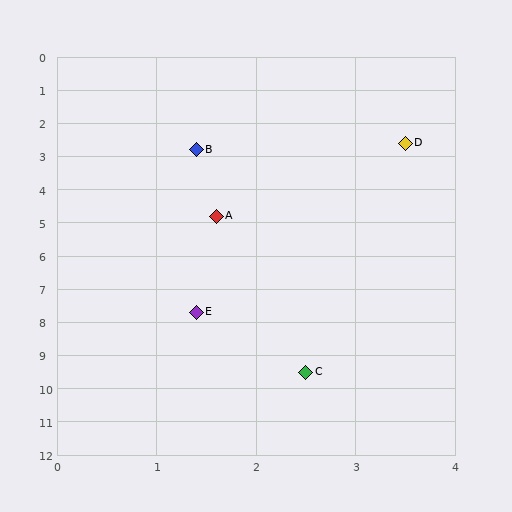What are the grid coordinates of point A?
Point A is at approximately (1.6, 4.8).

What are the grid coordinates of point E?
Point E is at approximately (1.4, 7.7).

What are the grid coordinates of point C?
Point C is at approximately (2.5, 9.5).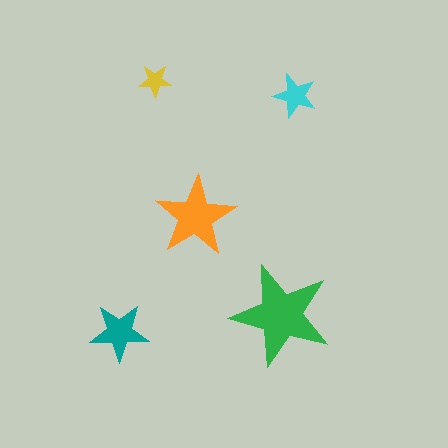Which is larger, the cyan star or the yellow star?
The cyan one.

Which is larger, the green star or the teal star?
The green one.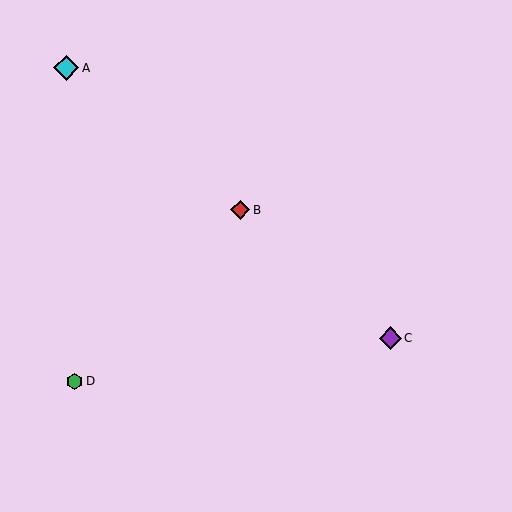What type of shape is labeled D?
Shape D is a green hexagon.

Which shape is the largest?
The cyan diamond (labeled A) is the largest.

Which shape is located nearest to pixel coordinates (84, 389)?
The green hexagon (labeled D) at (74, 381) is nearest to that location.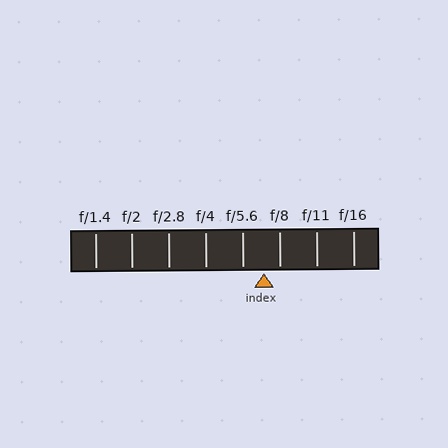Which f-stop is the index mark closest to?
The index mark is closest to f/8.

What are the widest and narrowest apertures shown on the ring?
The widest aperture shown is f/1.4 and the narrowest is f/16.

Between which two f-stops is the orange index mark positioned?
The index mark is between f/5.6 and f/8.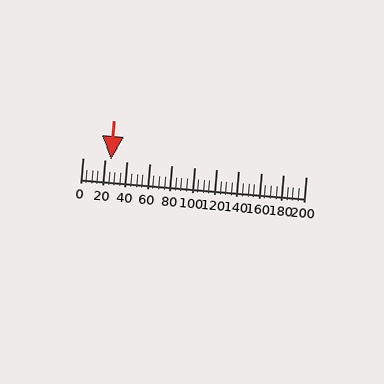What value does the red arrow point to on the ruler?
The red arrow points to approximately 25.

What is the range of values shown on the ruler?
The ruler shows values from 0 to 200.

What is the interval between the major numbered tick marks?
The major tick marks are spaced 20 units apart.